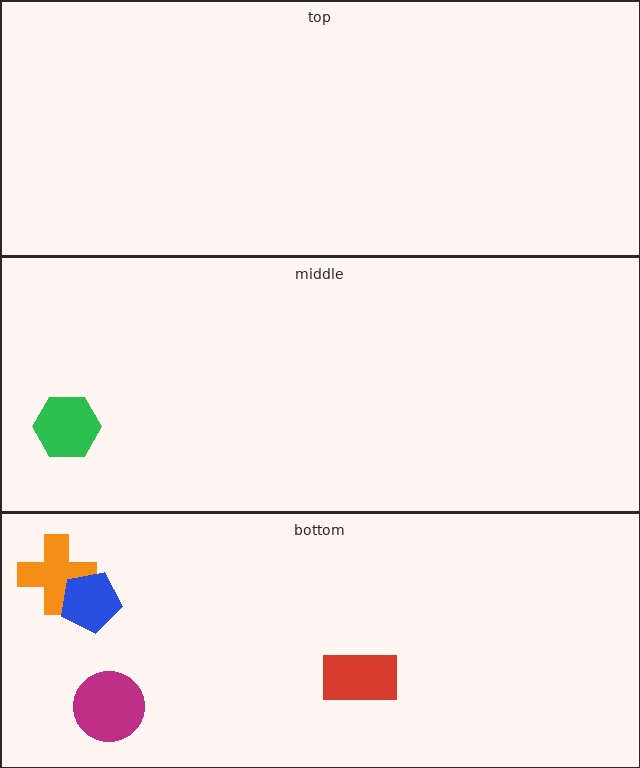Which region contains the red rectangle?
The bottom region.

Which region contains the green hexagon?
The middle region.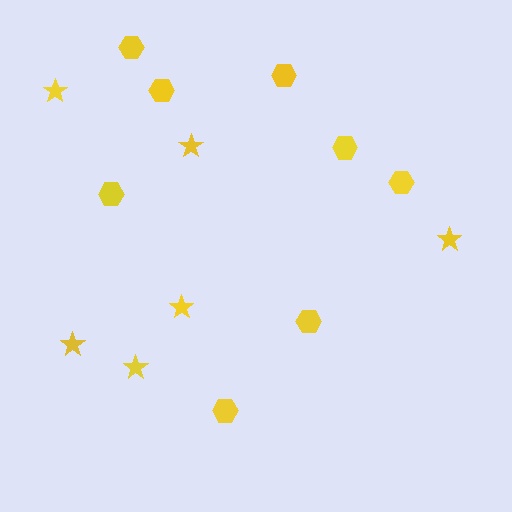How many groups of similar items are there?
There are 2 groups: one group of hexagons (8) and one group of stars (6).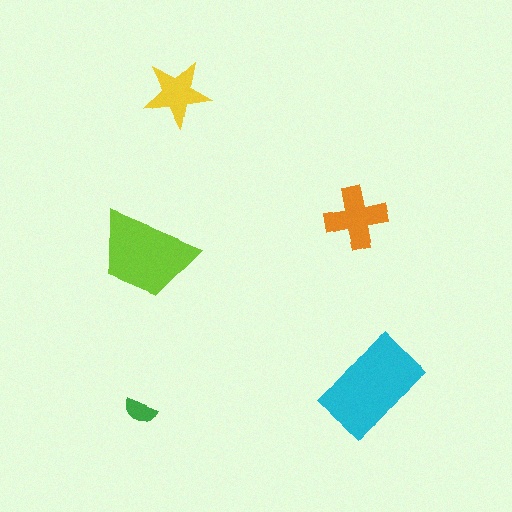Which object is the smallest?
The green semicircle.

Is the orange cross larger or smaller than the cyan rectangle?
Smaller.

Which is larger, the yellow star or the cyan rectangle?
The cyan rectangle.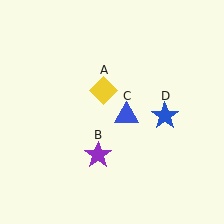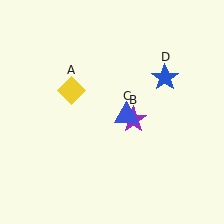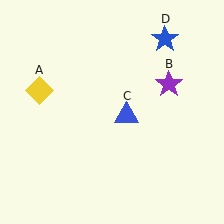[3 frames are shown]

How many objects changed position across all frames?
3 objects changed position: yellow diamond (object A), purple star (object B), blue star (object D).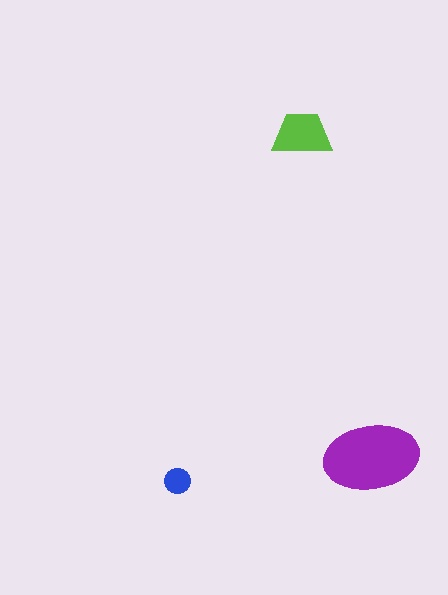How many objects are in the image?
There are 3 objects in the image.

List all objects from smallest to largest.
The blue circle, the lime trapezoid, the purple ellipse.